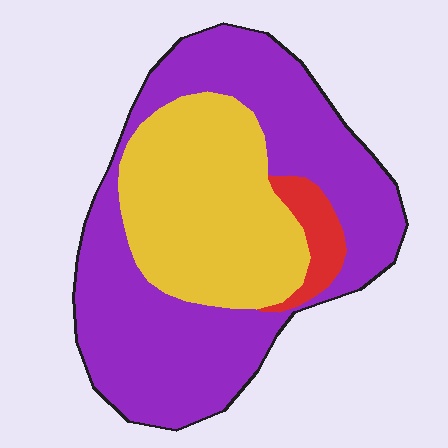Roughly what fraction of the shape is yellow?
Yellow takes up about one third (1/3) of the shape.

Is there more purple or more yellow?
Purple.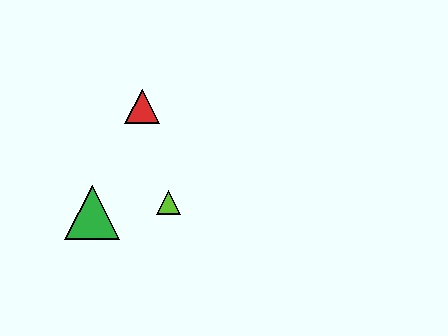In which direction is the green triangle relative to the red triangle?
The green triangle is below the red triangle.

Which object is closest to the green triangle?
The lime triangle is closest to the green triangle.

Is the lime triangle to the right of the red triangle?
Yes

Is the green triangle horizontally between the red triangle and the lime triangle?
No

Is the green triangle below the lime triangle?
Yes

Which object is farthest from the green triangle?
The red triangle is farthest from the green triangle.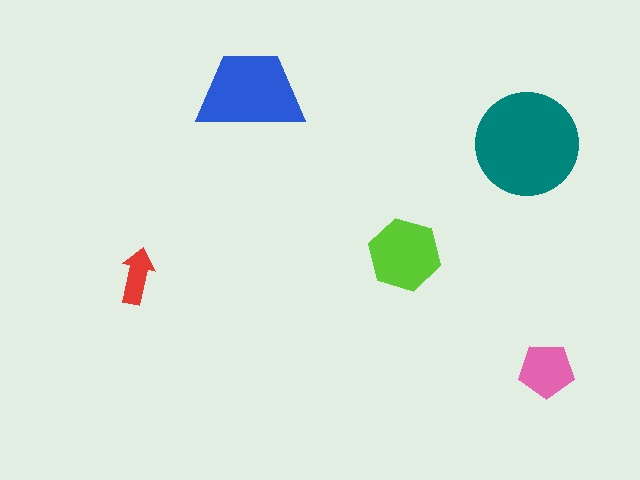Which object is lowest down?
The pink pentagon is bottommost.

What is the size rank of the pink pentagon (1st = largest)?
4th.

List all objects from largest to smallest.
The teal circle, the blue trapezoid, the lime hexagon, the pink pentagon, the red arrow.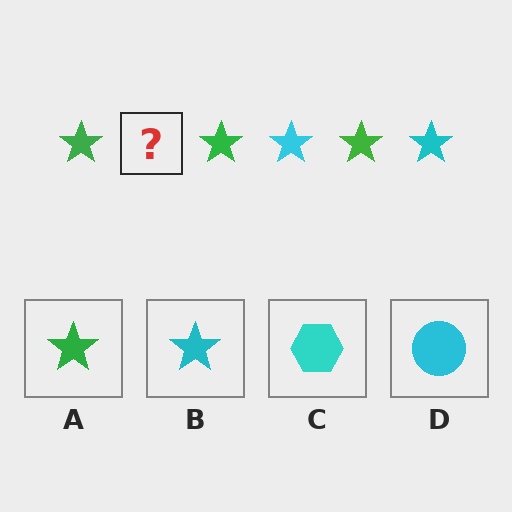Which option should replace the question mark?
Option B.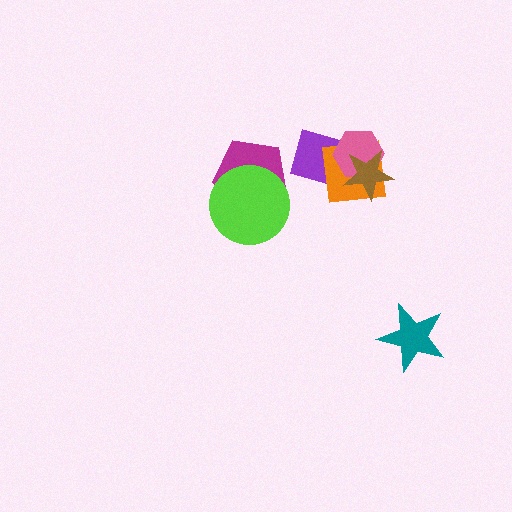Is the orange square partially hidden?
Yes, it is partially covered by another shape.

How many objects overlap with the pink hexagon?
3 objects overlap with the pink hexagon.